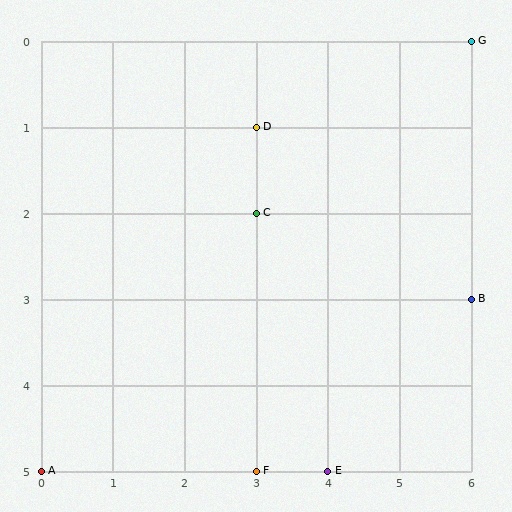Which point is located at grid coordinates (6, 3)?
Point B is at (6, 3).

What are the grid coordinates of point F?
Point F is at grid coordinates (3, 5).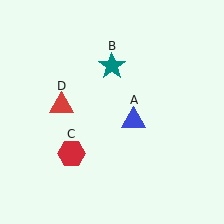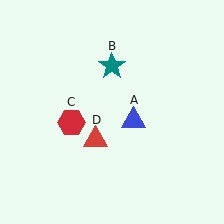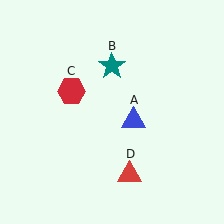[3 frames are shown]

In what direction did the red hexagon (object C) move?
The red hexagon (object C) moved up.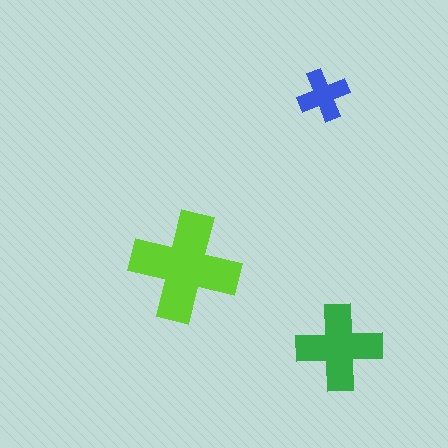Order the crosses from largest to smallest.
the lime one, the green one, the blue one.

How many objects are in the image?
There are 3 objects in the image.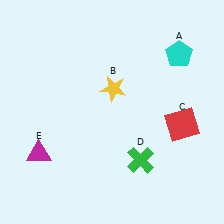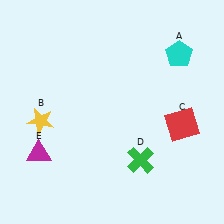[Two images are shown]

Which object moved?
The yellow star (B) moved left.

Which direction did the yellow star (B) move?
The yellow star (B) moved left.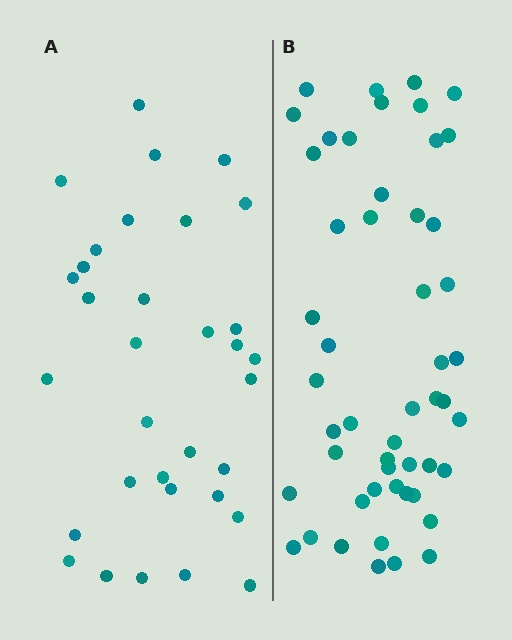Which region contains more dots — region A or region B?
Region B (the right region) has more dots.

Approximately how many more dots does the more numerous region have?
Region B has approximately 20 more dots than region A.